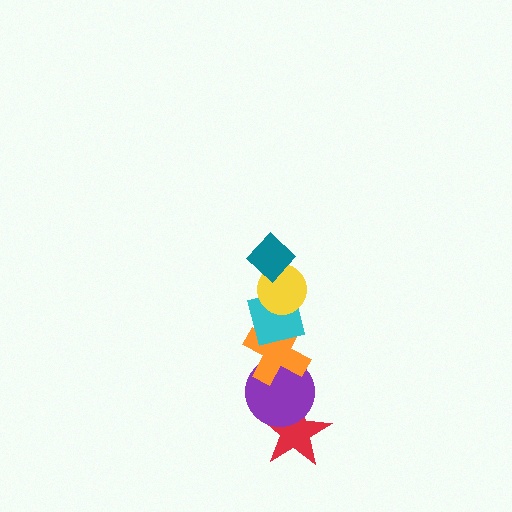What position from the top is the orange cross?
The orange cross is 4th from the top.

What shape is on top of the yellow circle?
The teal diamond is on top of the yellow circle.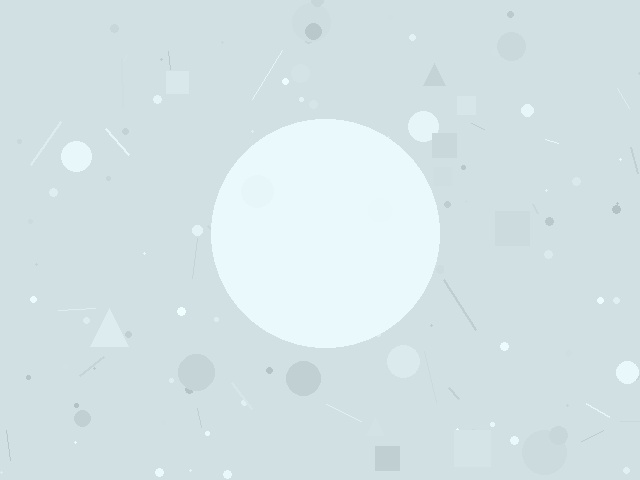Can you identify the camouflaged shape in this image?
The camouflaged shape is a circle.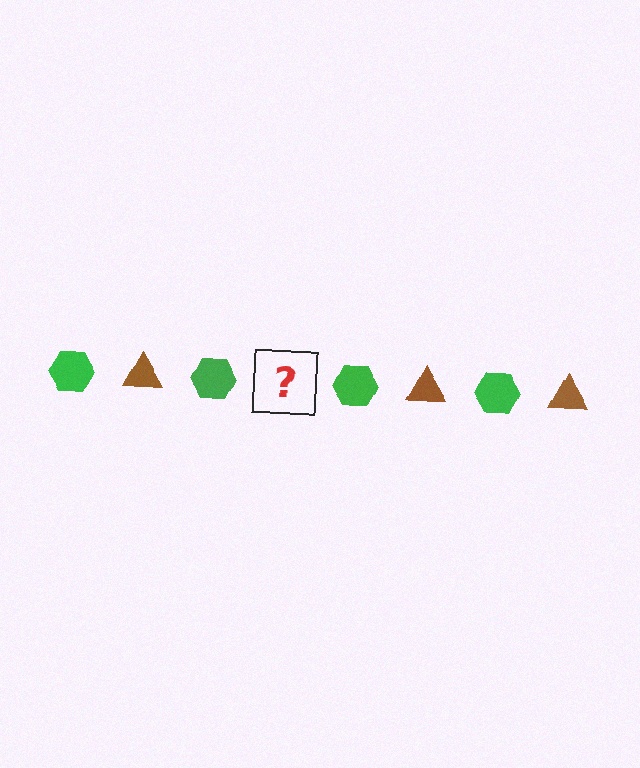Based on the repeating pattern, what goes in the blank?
The blank should be a brown triangle.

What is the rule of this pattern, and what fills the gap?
The rule is that the pattern alternates between green hexagon and brown triangle. The gap should be filled with a brown triangle.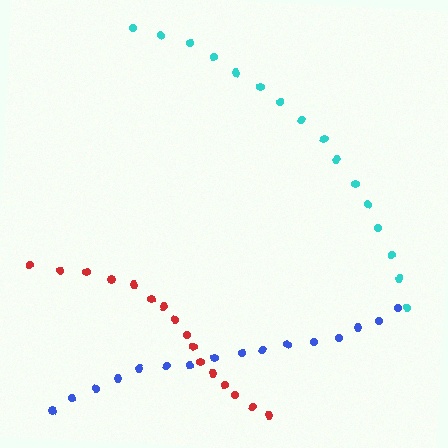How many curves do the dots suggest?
There are 3 distinct paths.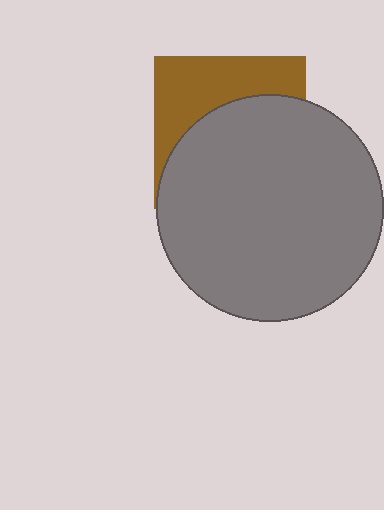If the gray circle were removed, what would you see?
You would see the complete brown square.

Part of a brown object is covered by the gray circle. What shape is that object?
It is a square.